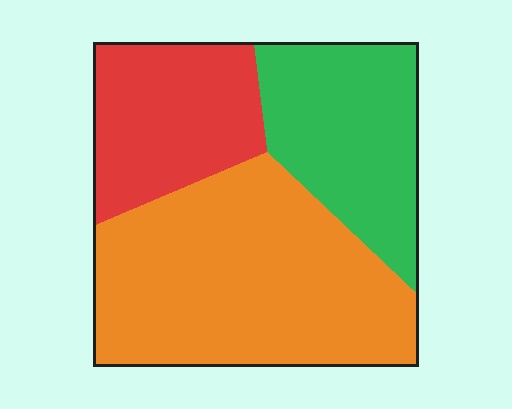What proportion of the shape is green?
Green takes up about one quarter (1/4) of the shape.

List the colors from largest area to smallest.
From largest to smallest: orange, green, red.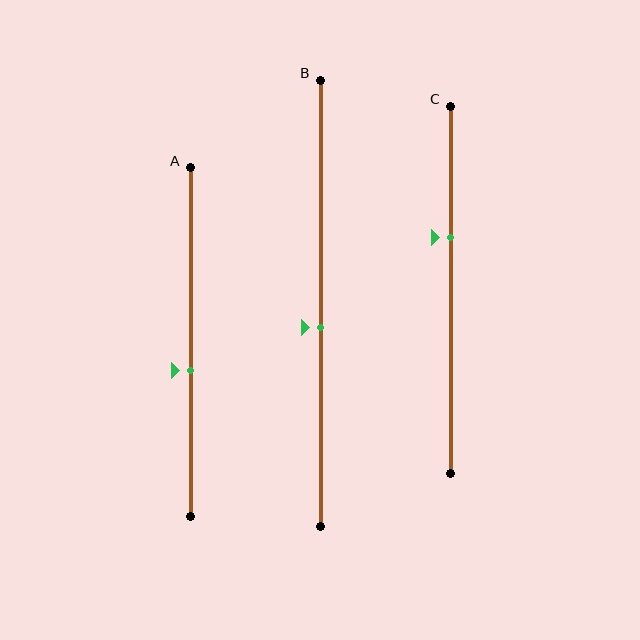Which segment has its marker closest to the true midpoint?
Segment B has its marker closest to the true midpoint.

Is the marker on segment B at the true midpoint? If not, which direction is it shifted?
No, the marker on segment B is shifted downward by about 5% of the segment length.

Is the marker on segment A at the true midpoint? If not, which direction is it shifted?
No, the marker on segment A is shifted downward by about 8% of the segment length.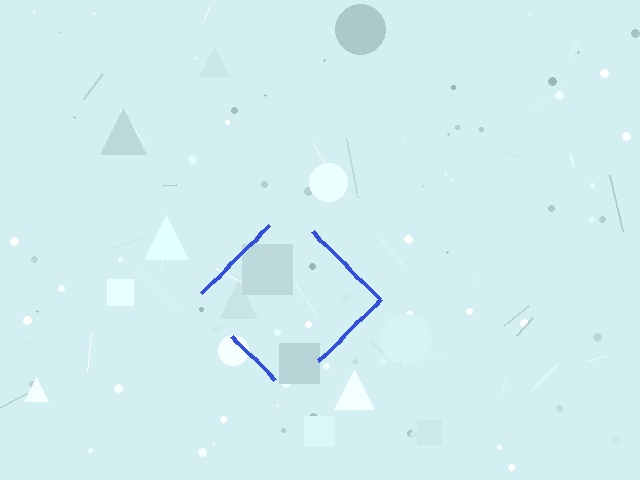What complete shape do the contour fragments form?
The contour fragments form a diamond.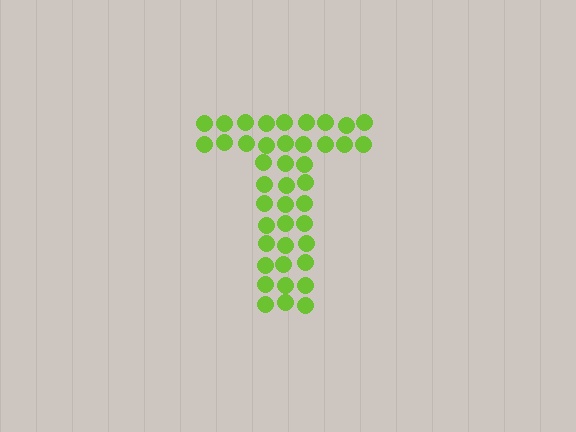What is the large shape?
The large shape is the letter T.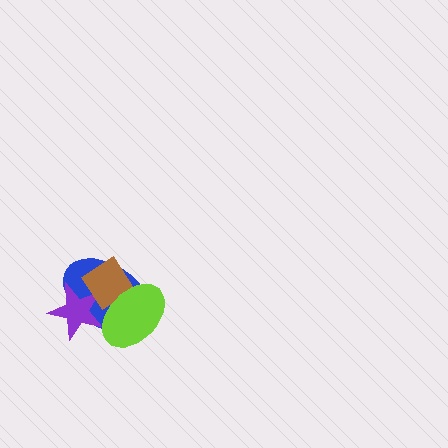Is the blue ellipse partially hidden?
Yes, it is partially covered by another shape.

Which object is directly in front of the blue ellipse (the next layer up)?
The purple star is directly in front of the blue ellipse.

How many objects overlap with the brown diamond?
3 objects overlap with the brown diamond.